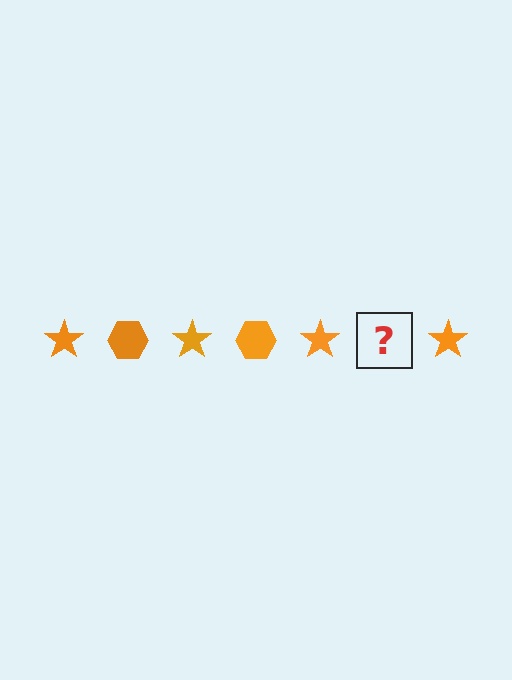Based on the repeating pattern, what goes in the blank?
The blank should be an orange hexagon.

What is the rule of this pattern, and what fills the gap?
The rule is that the pattern cycles through star, hexagon shapes in orange. The gap should be filled with an orange hexagon.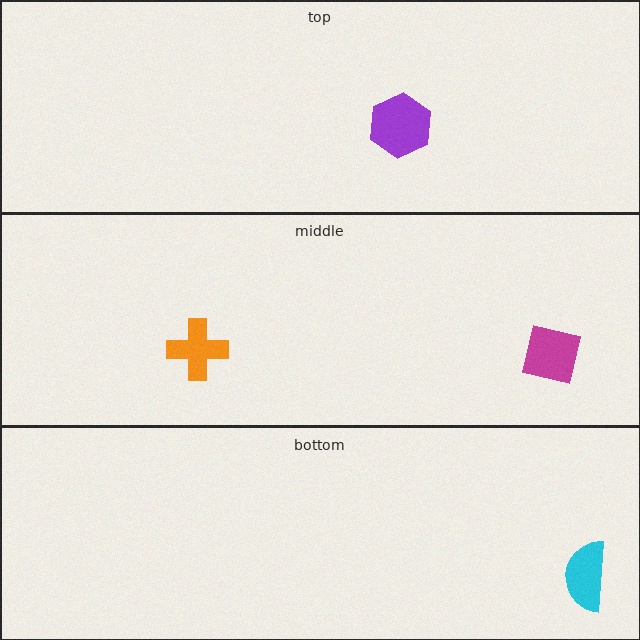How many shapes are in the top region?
1.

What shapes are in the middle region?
The orange cross, the magenta square.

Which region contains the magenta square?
The middle region.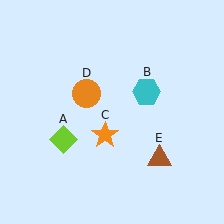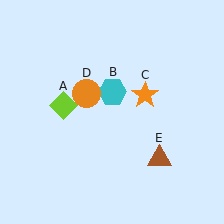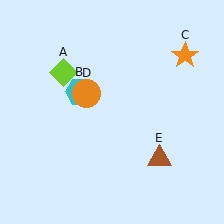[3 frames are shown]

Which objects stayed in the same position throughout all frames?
Orange circle (object D) and brown triangle (object E) remained stationary.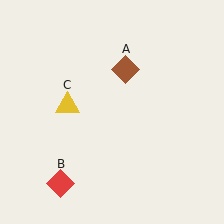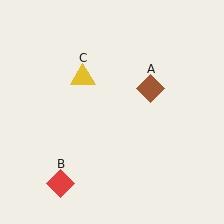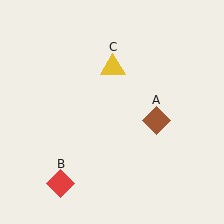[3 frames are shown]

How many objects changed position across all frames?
2 objects changed position: brown diamond (object A), yellow triangle (object C).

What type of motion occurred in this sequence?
The brown diamond (object A), yellow triangle (object C) rotated clockwise around the center of the scene.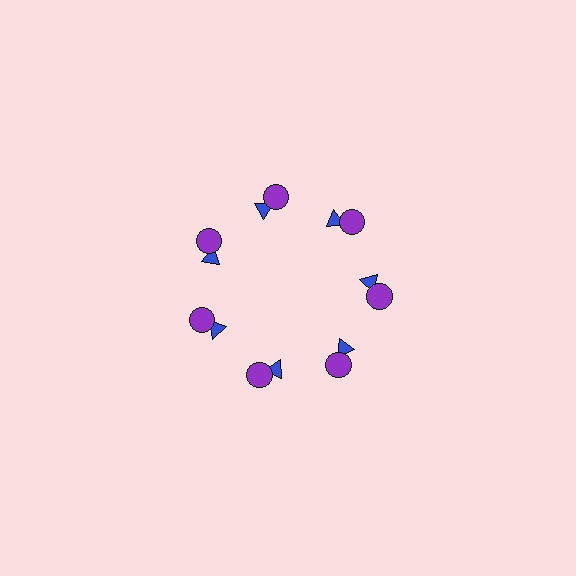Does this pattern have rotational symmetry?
Yes, this pattern has 7-fold rotational symmetry. It looks the same after rotating 51 degrees around the center.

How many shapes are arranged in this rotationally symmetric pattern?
There are 14 shapes, arranged in 7 groups of 2.